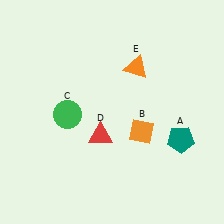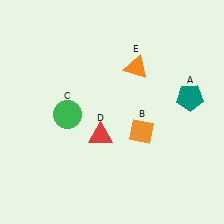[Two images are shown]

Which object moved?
The teal pentagon (A) moved up.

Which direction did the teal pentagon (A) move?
The teal pentagon (A) moved up.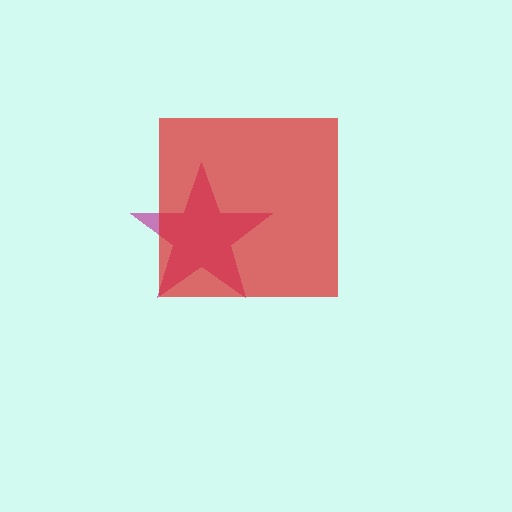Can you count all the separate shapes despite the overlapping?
Yes, there are 2 separate shapes.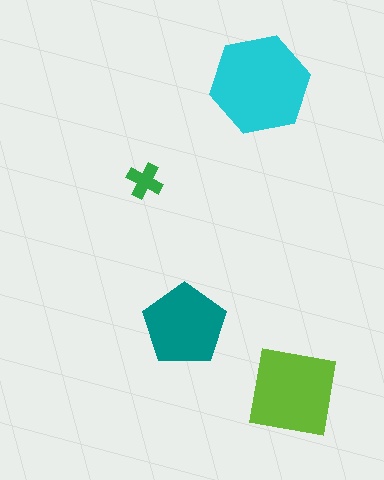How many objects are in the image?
There are 4 objects in the image.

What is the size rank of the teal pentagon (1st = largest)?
3rd.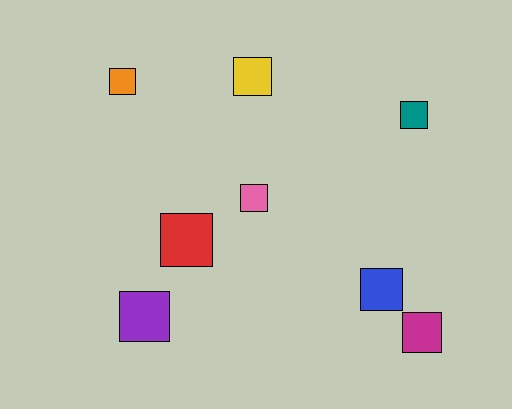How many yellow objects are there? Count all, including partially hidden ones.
There is 1 yellow object.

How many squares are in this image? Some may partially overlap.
There are 8 squares.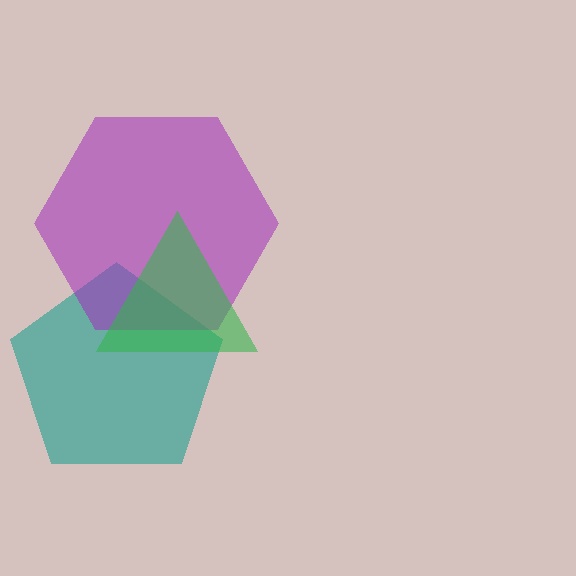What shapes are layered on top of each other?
The layered shapes are: a teal pentagon, a purple hexagon, a green triangle.